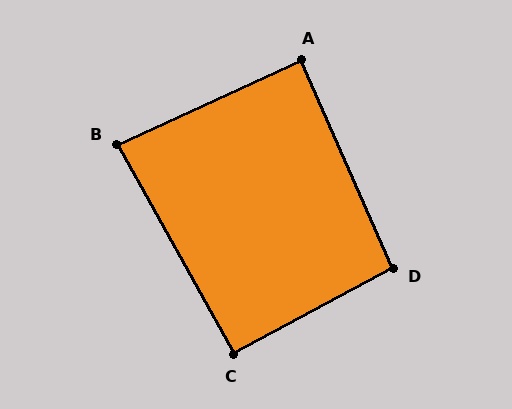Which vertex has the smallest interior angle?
B, at approximately 85 degrees.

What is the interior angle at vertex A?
Approximately 89 degrees (approximately right).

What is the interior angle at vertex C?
Approximately 91 degrees (approximately right).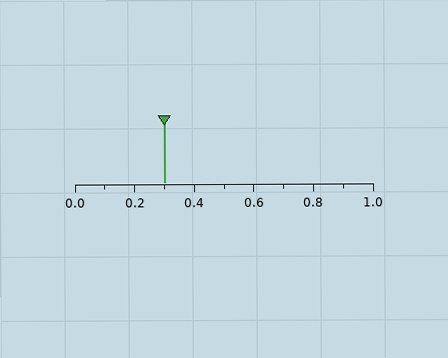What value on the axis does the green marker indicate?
The marker indicates approximately 0.3.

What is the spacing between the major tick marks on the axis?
The major ticks are spaced 0.2 apart.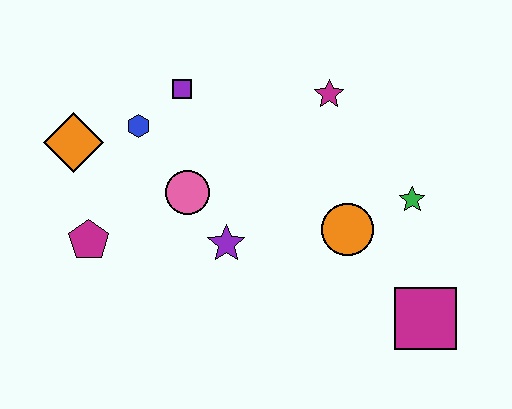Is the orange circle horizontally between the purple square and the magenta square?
Yes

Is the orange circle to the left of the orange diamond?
No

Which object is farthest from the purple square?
The magenta square is farthest from the purple square.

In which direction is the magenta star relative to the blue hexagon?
The magenta star is to the right of the blue hexagon.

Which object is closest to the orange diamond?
The blue hexagon is closest to the orange diamond.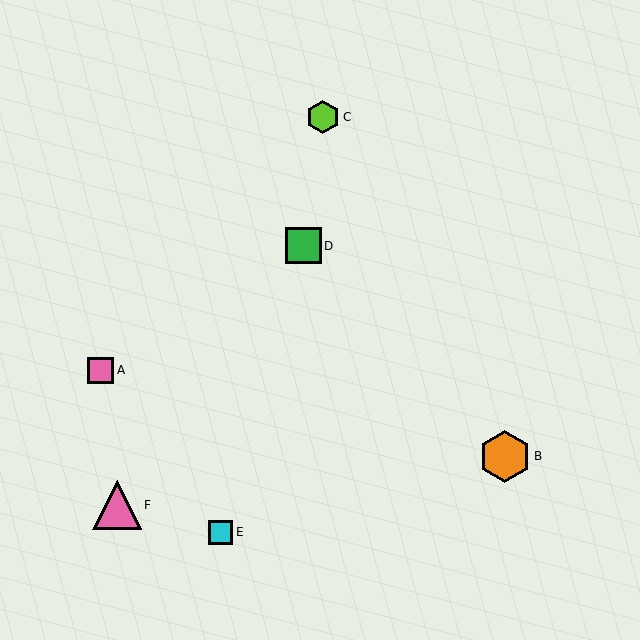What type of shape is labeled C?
Shape C is a lime hexagon.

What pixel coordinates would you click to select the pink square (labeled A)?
Click at (101, 370) to select the pink square A.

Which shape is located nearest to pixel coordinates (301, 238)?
The green square (labeled D) at (303, 246) is nearest to that location.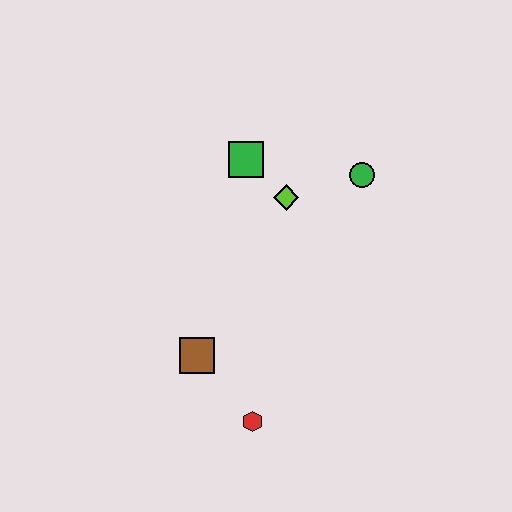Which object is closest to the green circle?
The lime diamond is closest to the green circle.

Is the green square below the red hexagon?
No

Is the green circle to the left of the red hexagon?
No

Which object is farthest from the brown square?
The green circle is farthest from the brown square.